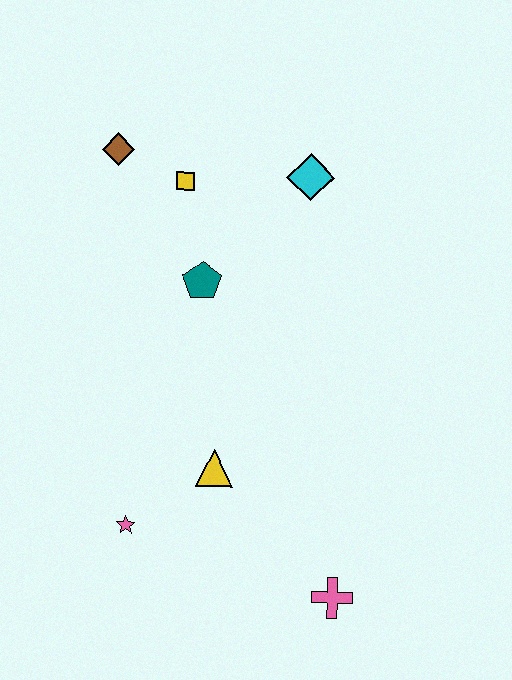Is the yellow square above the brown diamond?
No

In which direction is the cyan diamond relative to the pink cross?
The cyan diamond is above the pink cross.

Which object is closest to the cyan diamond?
The yellow square is closest to the cyan diamond.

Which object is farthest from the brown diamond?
The pink cross is farthest from the brown diamond.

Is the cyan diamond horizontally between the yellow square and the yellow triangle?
No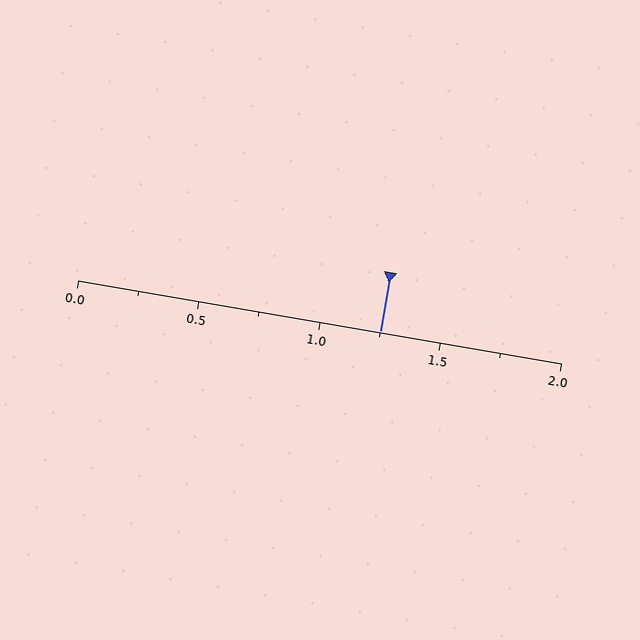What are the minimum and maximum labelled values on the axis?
The axis runs from 0.0 to 2.0.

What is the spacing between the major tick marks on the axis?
The major ticks are spaced 0.5 apart.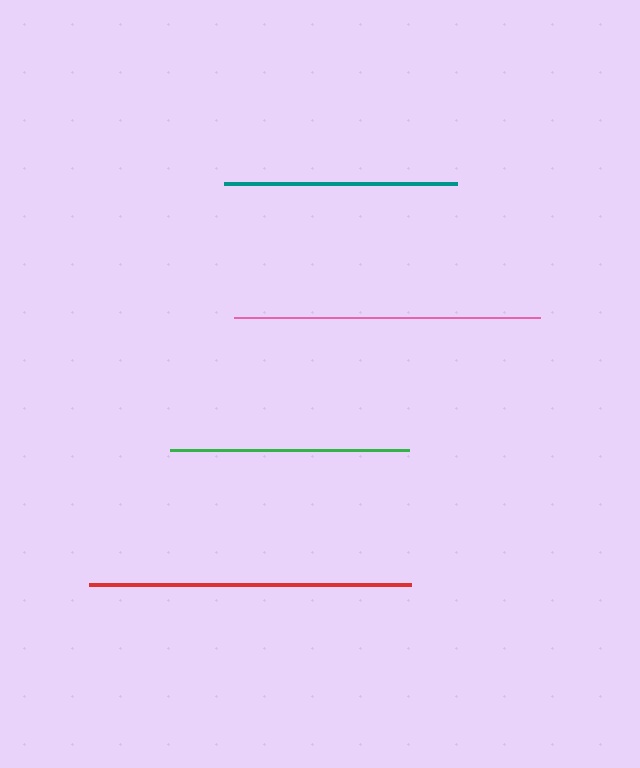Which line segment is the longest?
The red line is the longest at approximately 322 pixels.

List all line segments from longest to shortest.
From longest to shortest: red, pink, green, teal.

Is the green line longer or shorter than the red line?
The red line is longer than the green line.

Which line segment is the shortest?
The teal line is the shortest at approximately 233 pixels.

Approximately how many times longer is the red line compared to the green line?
The red line is approximately 1.3 times the length of the green line.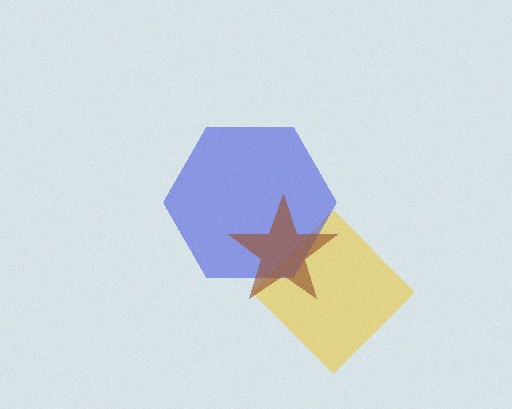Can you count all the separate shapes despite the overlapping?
Yes, there are 3 separate shapes.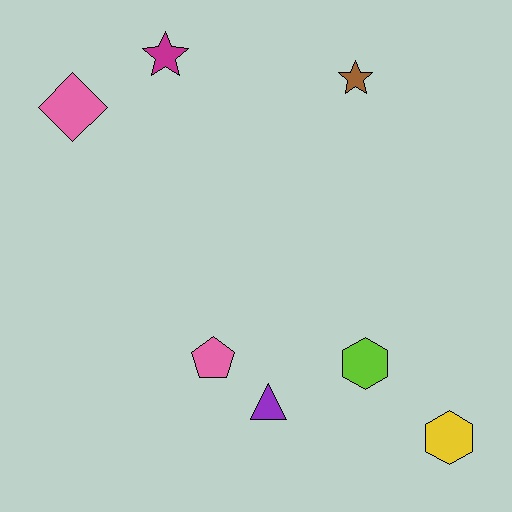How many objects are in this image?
There are 7 objects.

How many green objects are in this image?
There are no green objects.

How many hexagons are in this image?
There are 2 hexagons.